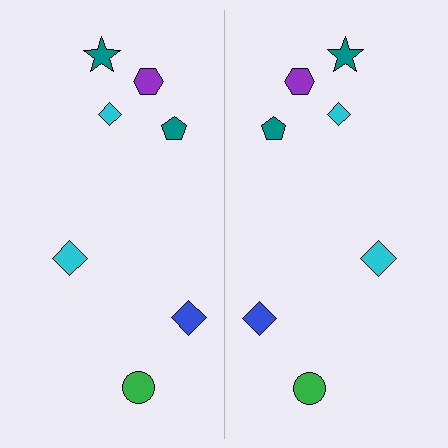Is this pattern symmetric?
Yes, this pattern has bilateral (reflection) symmetry.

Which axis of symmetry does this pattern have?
The pattern has a vertical axis of symmetry running through the center of the image.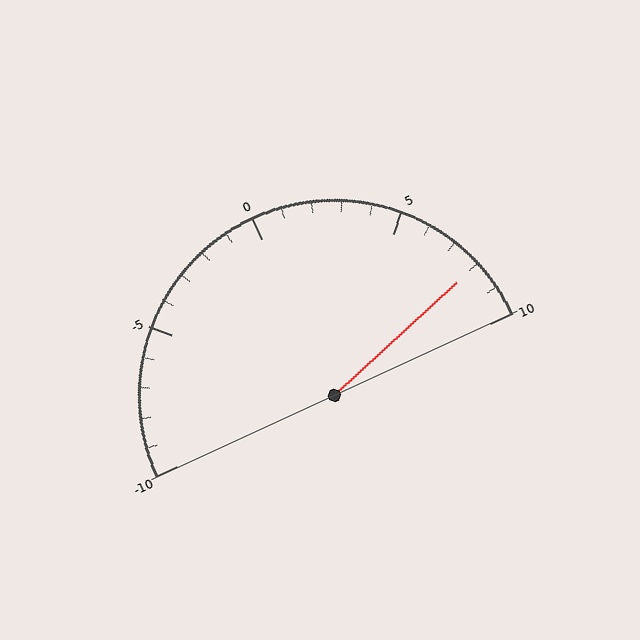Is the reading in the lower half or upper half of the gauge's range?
The reading is in the upper half of the range (-10 to 10).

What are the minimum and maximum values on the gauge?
The gauge ranges from -10 to 10.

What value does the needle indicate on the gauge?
The needle indicates approximately 8.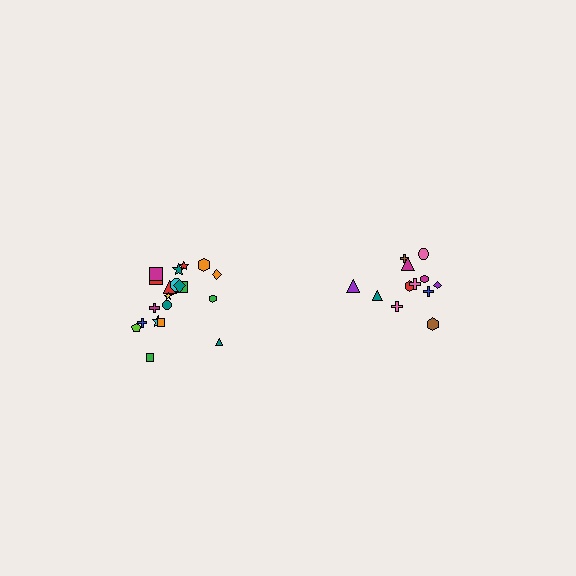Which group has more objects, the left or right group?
The left group.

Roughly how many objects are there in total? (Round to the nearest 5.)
Roughly 35 objects in total.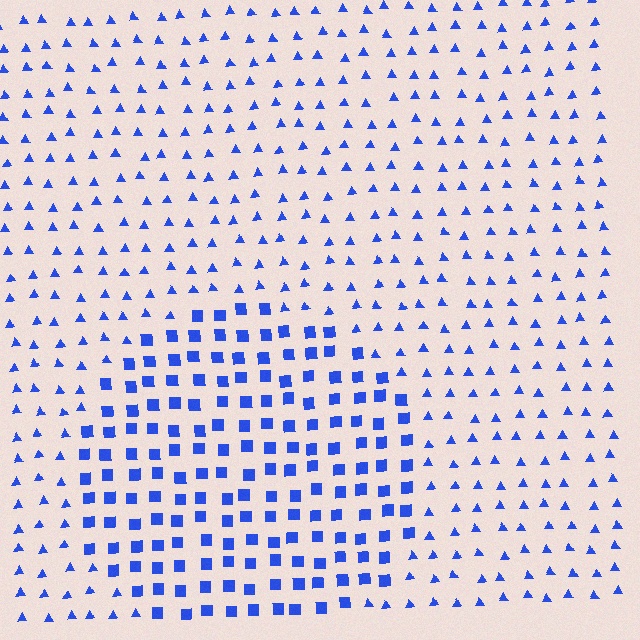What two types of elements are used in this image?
The image uses squares inside the circle region and triangles outside it.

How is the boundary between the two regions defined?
The boundary is defined by a change in element shape: squares inside vs. triangles outside. All elements share the same color and spacing.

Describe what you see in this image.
The image is filled with small blue elements arranged in a uniform grid. A circle-shaped region contains squares, while the surrounding area contains triangles. The boundary is defined purely by the change in element shape.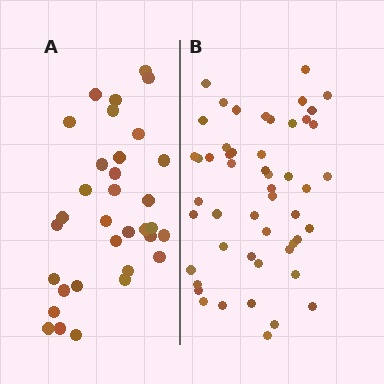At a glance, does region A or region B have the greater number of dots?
Region B (the right region) has more dots.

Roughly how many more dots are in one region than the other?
Region B has approximately 20 more dots than region A.